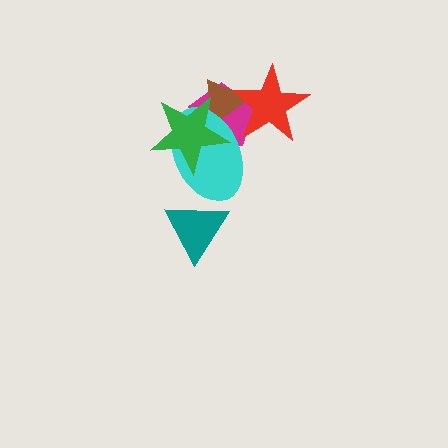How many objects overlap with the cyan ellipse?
5 objects overlap with the cyan ellipse.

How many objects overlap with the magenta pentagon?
4 objects overlap with the magenta pentagon.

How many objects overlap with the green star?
3 objects overlap with the green star.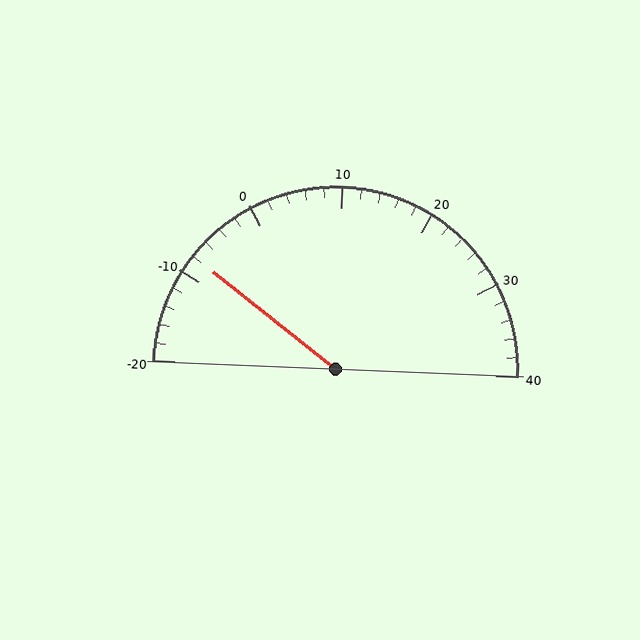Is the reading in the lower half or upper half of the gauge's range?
The reading is in the lower half of the range (-20 to 40).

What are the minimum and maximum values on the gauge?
The gauge ranges from -20 to 40.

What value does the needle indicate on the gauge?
The needle indicates approximately -8.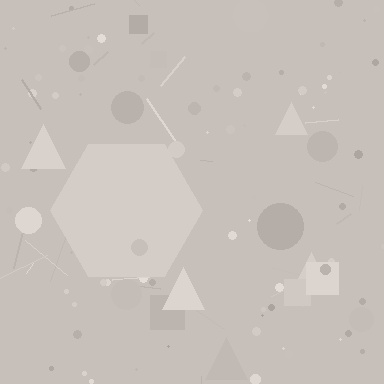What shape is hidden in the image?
A hexagon is hidden in the image.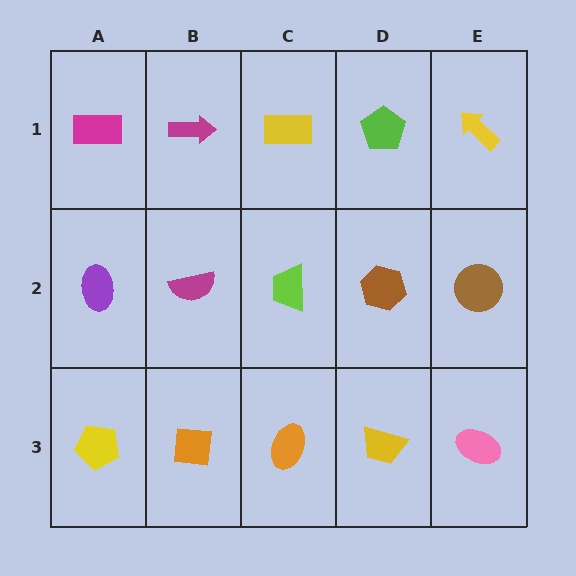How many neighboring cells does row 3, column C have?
3.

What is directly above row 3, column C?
A lime trapezoid.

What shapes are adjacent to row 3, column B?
A magenta semicircle (row 2, column B), a yellow pentagon (row 3, column A), an orange ellipse (row 3, column C).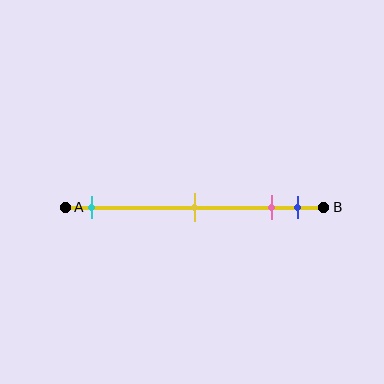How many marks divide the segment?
There are 4 marks dividing the segment.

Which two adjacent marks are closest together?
The pink and blue marks are the closest adjacent pair.